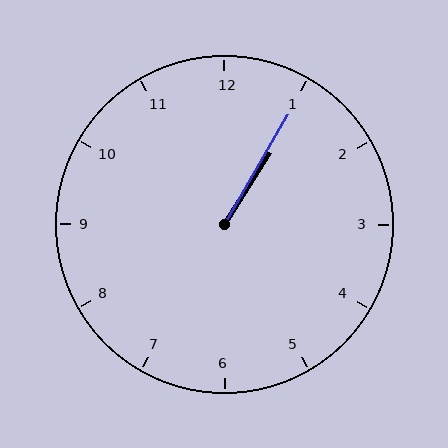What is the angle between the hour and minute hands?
Approximately 2 degrees.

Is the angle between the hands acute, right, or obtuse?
It is acute.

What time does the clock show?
1:05.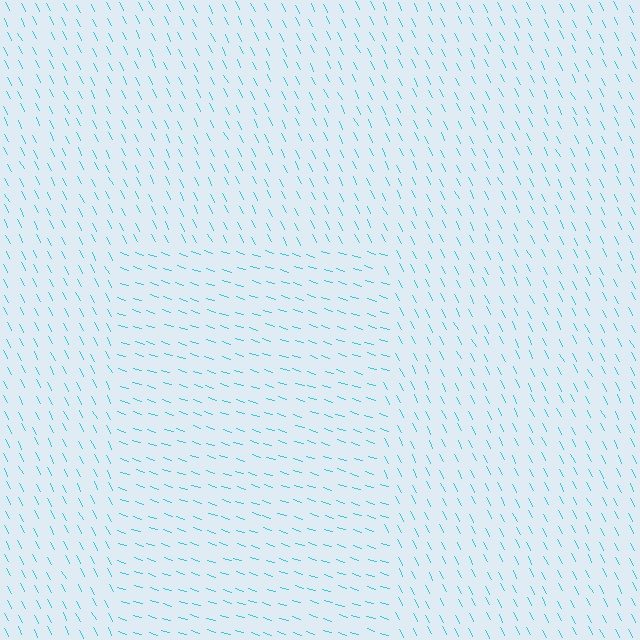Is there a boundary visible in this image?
Yes, there is a texture boundary formed by a change in line orientation.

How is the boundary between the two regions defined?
The boundary is defined purely by a change in line orientation (approximately 45 degrees difference). All lines are the same color and thickness.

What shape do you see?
I see a rectangle.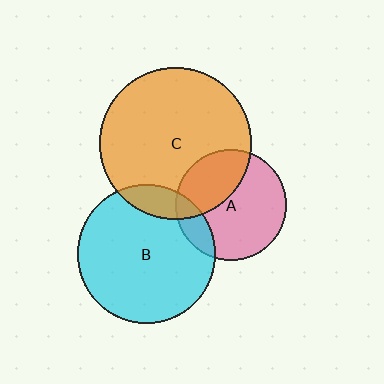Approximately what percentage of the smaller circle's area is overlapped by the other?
Approximately 10%.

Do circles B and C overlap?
Yes.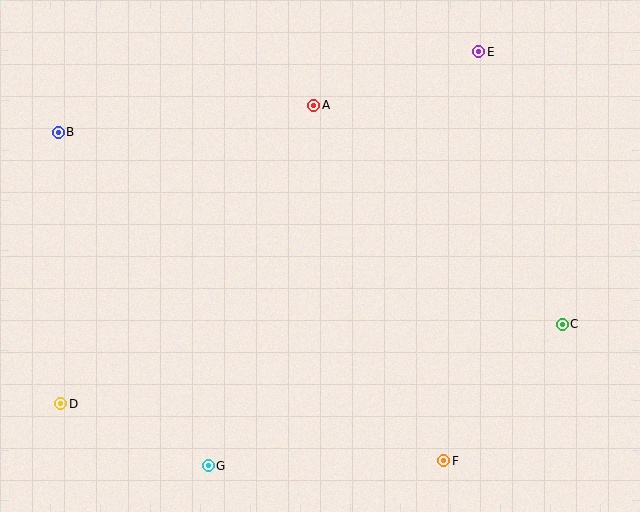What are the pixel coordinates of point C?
Point C is at (562, 324).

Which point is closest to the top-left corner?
Point B is closest to the top-left corner.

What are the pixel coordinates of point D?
Point D is at (61, 404).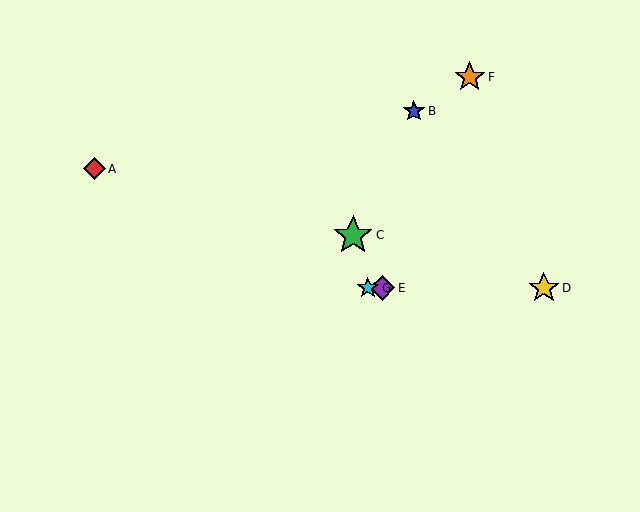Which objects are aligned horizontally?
Objects D, E, G are aligned horizontally.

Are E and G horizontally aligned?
Yes, both are at y≈288.